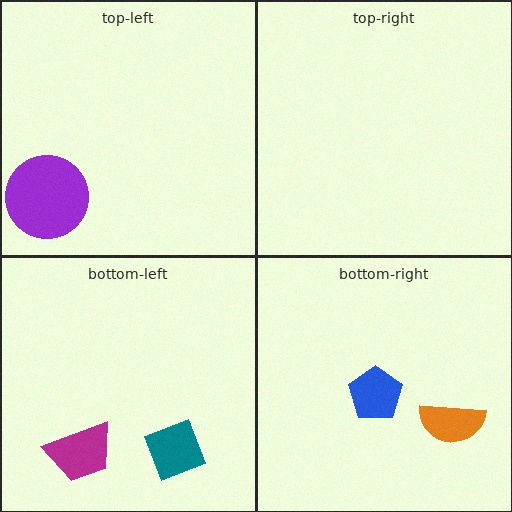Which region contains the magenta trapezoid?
The bottom-left region.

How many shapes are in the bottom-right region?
2.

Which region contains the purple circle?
The top-left region.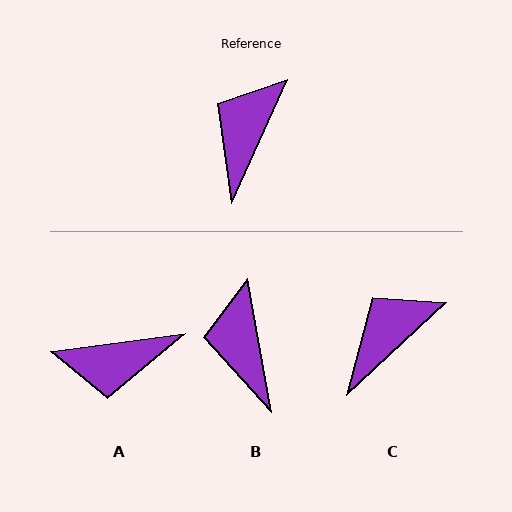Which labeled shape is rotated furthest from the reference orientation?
A, about 122 degrees away.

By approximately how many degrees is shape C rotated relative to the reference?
Approximately 23 degrees clockwise.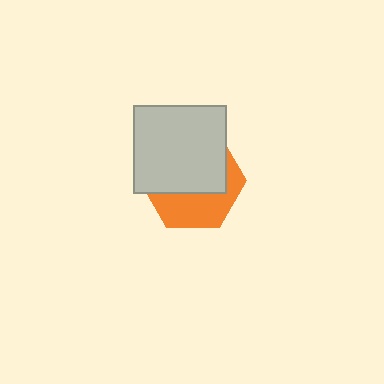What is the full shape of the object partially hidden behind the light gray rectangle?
The partially hidden object is an orange hexagon.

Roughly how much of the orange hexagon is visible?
A small part of it is visible (roughly 40%).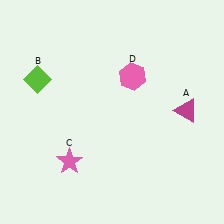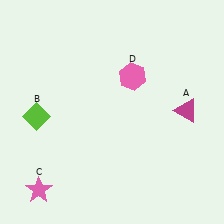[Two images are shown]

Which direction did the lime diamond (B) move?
The lime diamond (B) moved down.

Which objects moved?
The objects that moved are: the lime diamond (B), the pink star (C).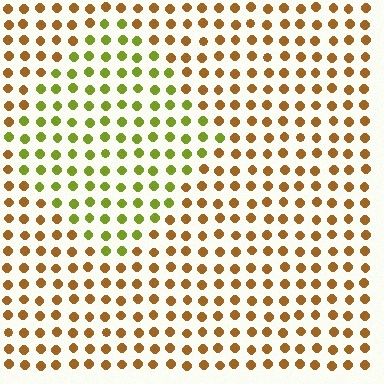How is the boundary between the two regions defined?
The boundary is defined purely by a slight shift in hue (about 48 degrees). Spacing, size, and orientation are identical on both sides.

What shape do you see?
I see a diamond.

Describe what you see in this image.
The image is filled with small brown elements in a uniform arrangement. A diamond-shaped region is visible where the elements are tinted to a slightly different hue, forming a subtle color boundary.